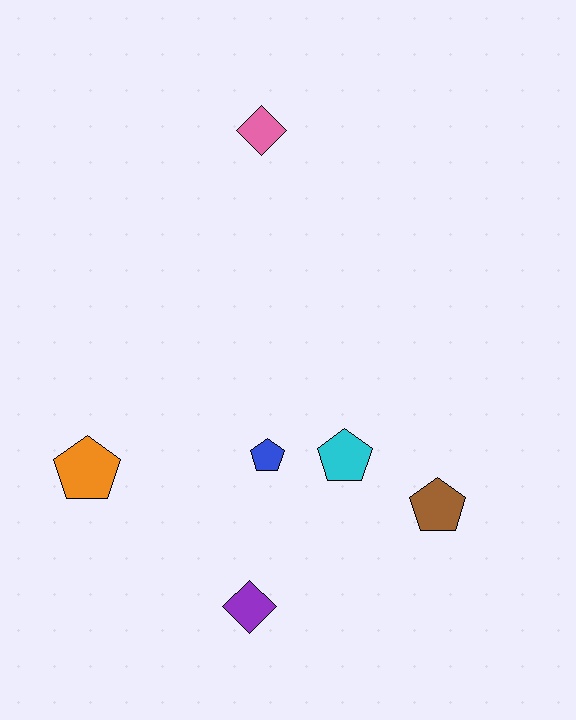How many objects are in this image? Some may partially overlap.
There are 6 objects.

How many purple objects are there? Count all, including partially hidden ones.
There is 1 purple object.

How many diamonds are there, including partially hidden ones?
There are 2 diamonds.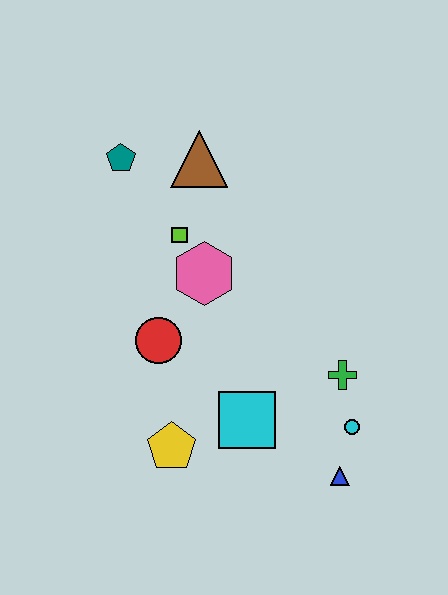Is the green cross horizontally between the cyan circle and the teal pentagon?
Yes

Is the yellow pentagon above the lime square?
No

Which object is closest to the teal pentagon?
The brown triangle is closest to the teal pentagon.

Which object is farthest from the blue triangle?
The teal pentagon is farthest from the blue triangle.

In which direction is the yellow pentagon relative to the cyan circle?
The yellow pentagon is to the left of the cyan circle.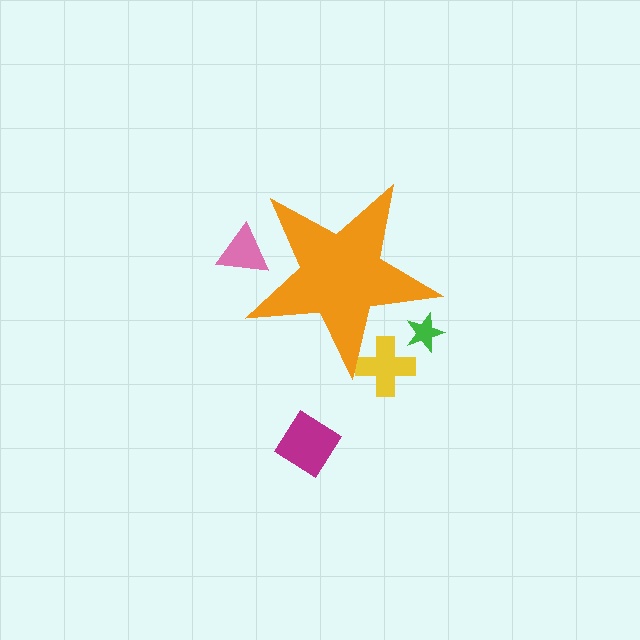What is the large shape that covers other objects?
An orange star.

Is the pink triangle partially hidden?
Yes, the pink triangle is partially hidden behind the orange star.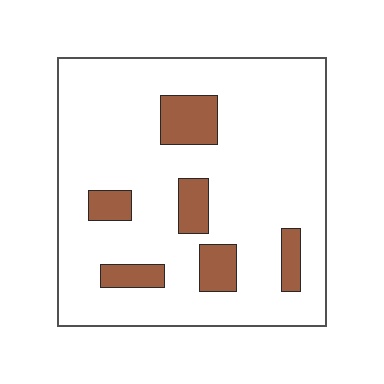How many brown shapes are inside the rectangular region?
6.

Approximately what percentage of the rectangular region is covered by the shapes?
Approximately 15%.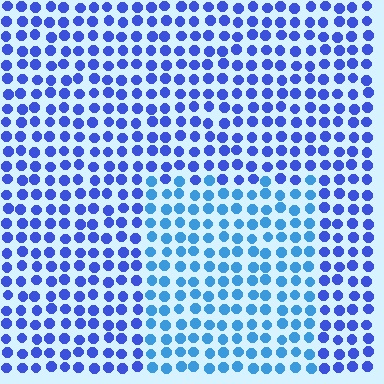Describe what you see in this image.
The image is filled with small blue elements in a uniform arrangement. A rectangle-shaped region is visible where the elements are tinted to a slightly different hue, forming a subtle color boundary.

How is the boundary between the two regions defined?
The boundary is defined purely by a slight shift in hue (about 27 degrees). Spacing, size, and orientation are identical on both sides.